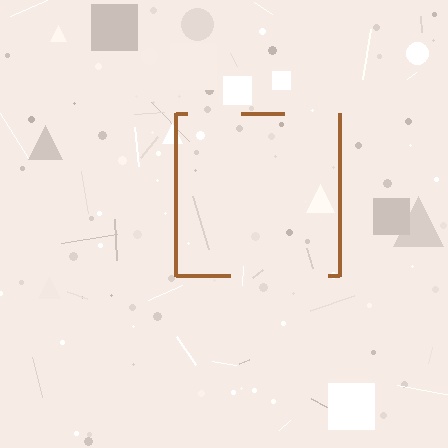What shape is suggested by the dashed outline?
The dashed outline suggests a square.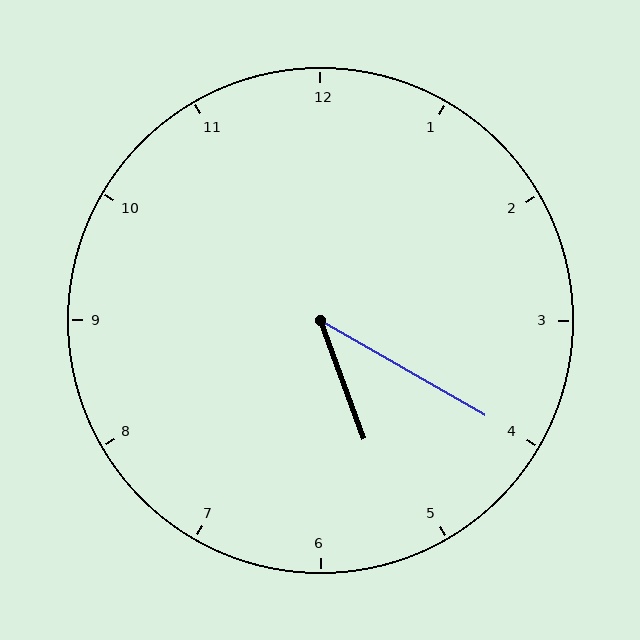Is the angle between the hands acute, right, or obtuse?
It is acute.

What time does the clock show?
5:20.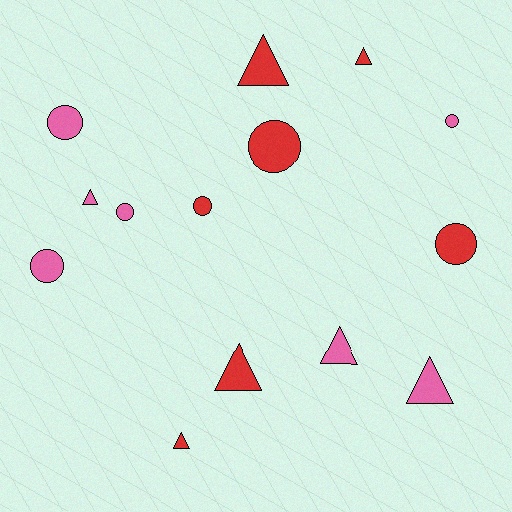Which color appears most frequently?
Red, with 7 objects.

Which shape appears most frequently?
Circle, with 7 objects.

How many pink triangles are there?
There are 3 pink triangles.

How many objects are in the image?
There are 14 objects.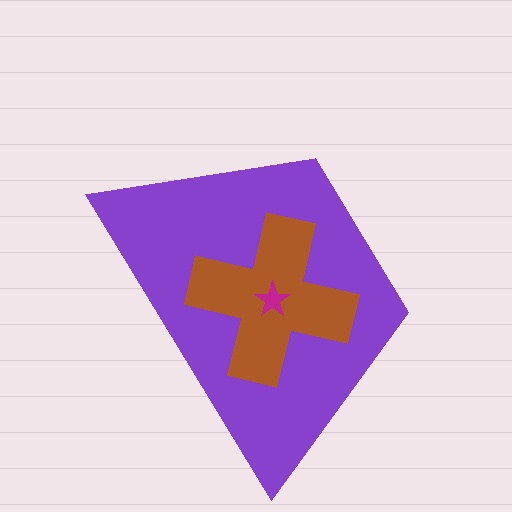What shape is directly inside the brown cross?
The magenta star.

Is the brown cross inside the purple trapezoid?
Yes.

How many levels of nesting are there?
3.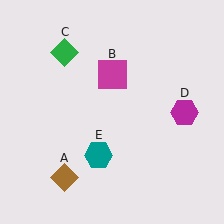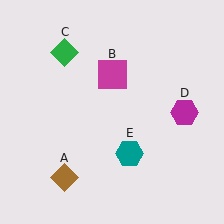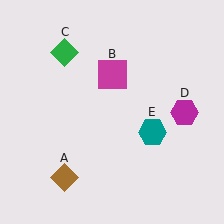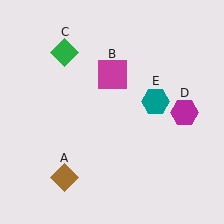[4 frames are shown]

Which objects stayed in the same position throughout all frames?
Brown diamond (object A) and magenta square (object B) and green diamond (object C) and magenta hexagon (object D) remained stationary.